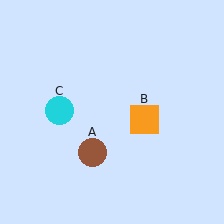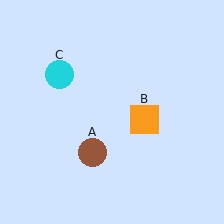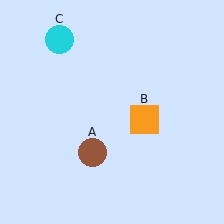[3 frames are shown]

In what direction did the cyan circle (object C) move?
The cyan circle (object C) moved up.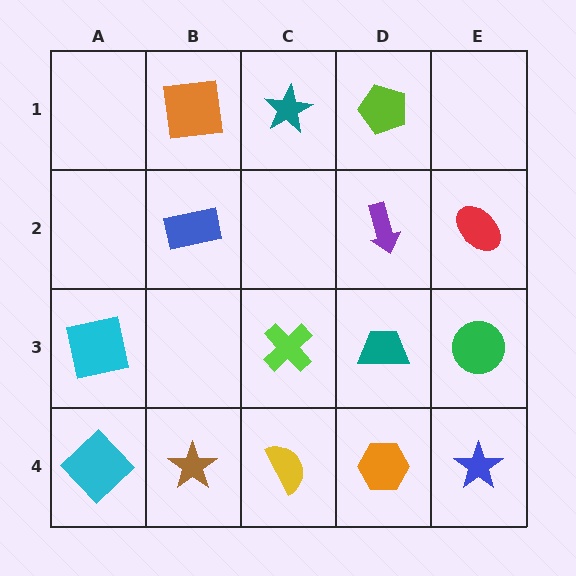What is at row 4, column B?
A brown star.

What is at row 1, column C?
A teal star.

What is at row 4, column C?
A yellow semicircle.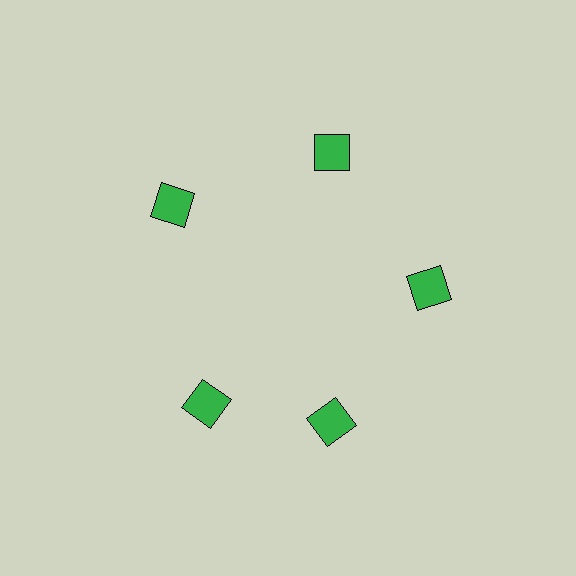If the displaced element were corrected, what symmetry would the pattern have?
It would have 5-fold rotational symmetry — the pattern would map onto itself every 72 degrees.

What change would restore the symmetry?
The symmetry would be restored by rotating it back into even spacing with its neighbors so that all 5 squares sit at equal angles and equal distance from the center.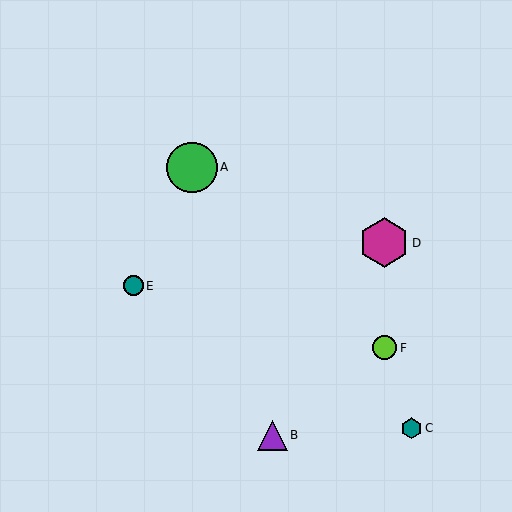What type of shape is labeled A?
Shape A is a green circle.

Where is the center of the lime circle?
The center of the lime circle is at (385, 348).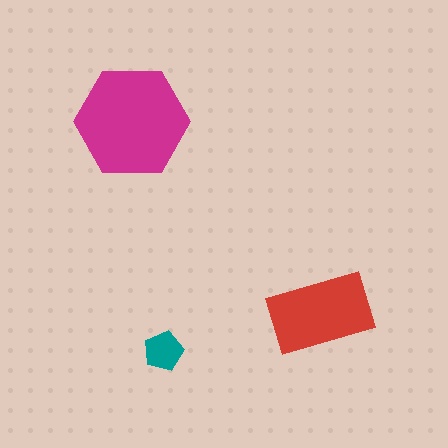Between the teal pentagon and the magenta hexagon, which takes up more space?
The magenta hexagon.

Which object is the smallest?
The teal pentagon.